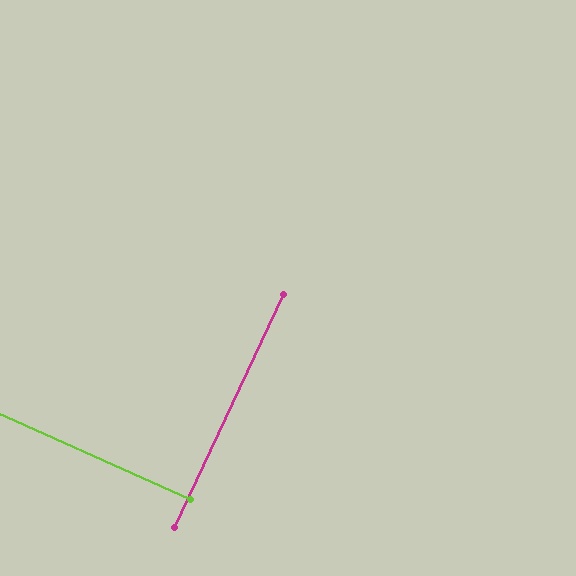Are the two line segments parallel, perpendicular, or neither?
Perpendicular — they meet at approximately 89°.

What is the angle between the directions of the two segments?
Approximately 89 degrees.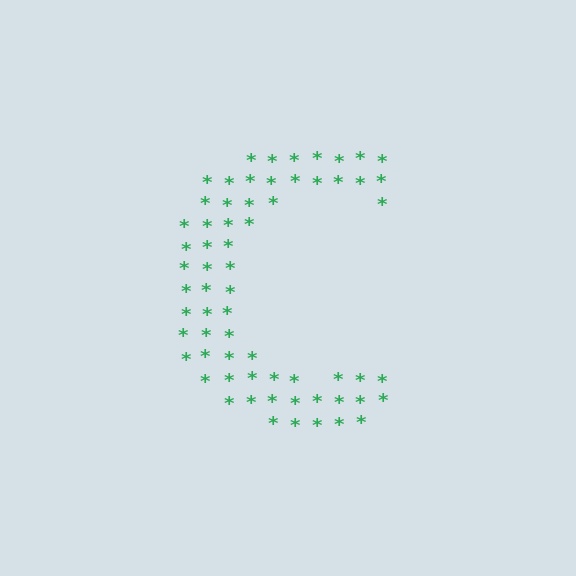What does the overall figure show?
The overall figure shows the letter C.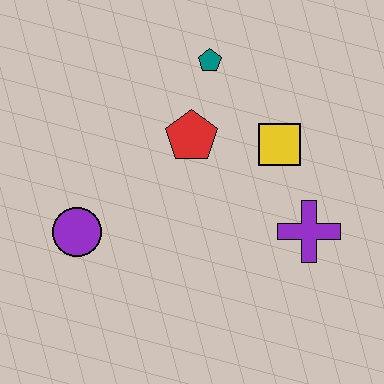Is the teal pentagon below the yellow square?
No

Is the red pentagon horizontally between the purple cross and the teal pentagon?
No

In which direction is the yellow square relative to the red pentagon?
The yellow square is to the right of the red pentagon.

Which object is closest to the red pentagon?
The teal pentagon is closest to the red pentagon.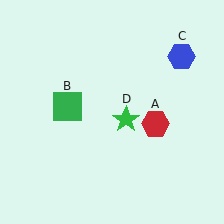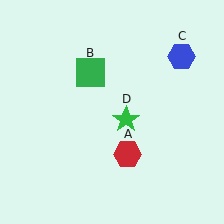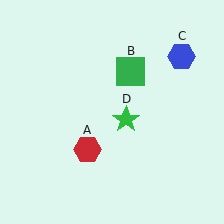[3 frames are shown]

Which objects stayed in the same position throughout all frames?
Blue hexagon (object C) and green star (object D) remained stationary.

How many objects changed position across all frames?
2 objects changed position: red hexagon (object A), green square (object B).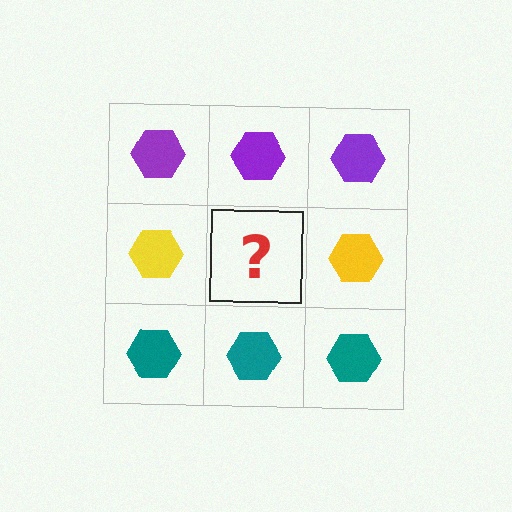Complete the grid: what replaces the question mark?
The question mark should be replaced with a yellow hexagon.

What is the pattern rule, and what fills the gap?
The rule is that each row has a consistent color. The gap should be filled with a yellow hexagon.